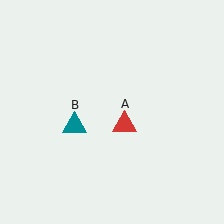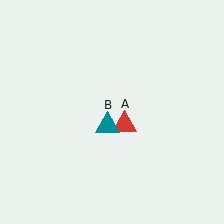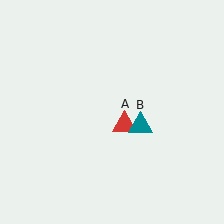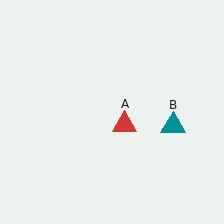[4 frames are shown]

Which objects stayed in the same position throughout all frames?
Red triangle (object A) remained stationary.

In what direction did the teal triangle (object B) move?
The teal triangle (object B) moved right.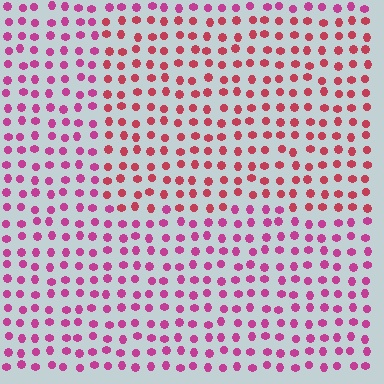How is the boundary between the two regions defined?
The boundary is defined purely by a slight shift in hue (about 29 degrees). Spacing, size, and orientation are identical on both sides.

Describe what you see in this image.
The image is filled with small magenta elements in a uniform arrangement. A rectangle-shaped region is visible where the elements are tinted to a slightly different hue, forming a subtle color boundary.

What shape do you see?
I see a rectangle.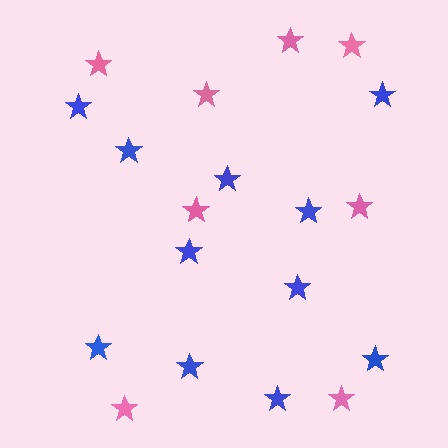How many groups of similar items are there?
There are 2 groups: one group of pink stars (8) and one group of blue stars (11).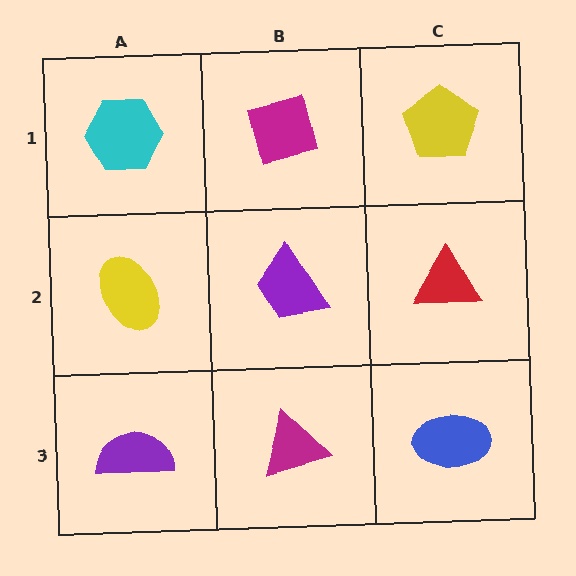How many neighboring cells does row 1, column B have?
3.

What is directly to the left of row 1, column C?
A magenta square.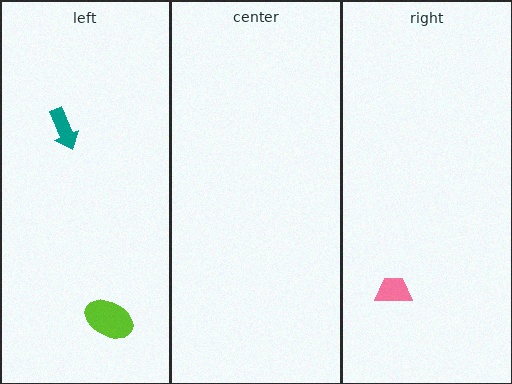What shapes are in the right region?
The pink trapezoid.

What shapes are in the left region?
The teal arrow, the lime ellipse.